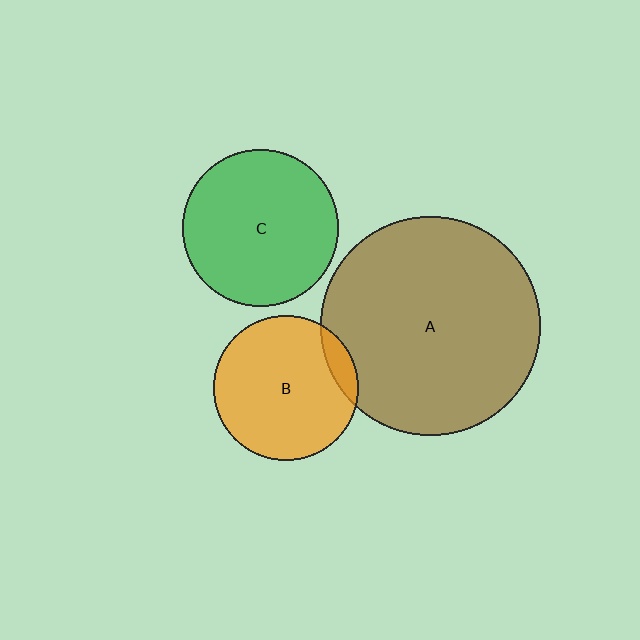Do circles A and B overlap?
Yes.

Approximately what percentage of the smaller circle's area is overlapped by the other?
Approximately 10%.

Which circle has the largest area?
Circle A (brown).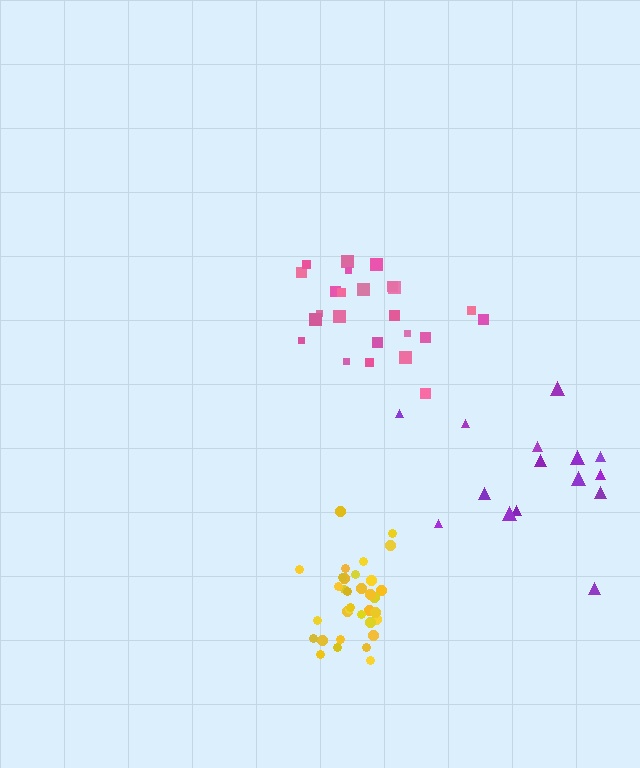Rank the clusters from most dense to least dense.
yellow, pink, purple.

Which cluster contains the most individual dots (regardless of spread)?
Yellow (35).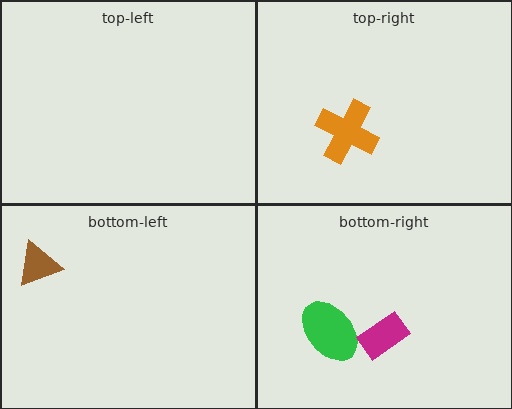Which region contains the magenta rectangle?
The bottom-right region.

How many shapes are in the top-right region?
1.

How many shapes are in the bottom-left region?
1.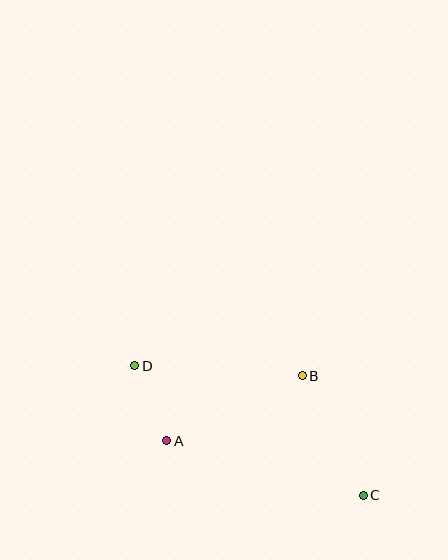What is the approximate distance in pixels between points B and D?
The distance between B and D is approximately 168 pixels.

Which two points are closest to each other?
Points A and D are closest to each other.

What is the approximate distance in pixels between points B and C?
The distance between B and C is approximately 134 pixels.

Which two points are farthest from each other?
Points C and D are farthest from each other.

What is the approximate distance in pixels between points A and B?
The distance between A and B is approximately 150 pixels.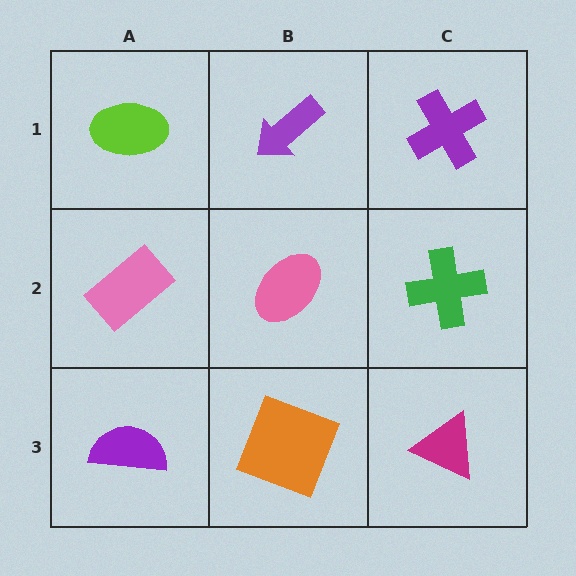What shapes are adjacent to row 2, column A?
A lime ellipse (row 1, column A), a purple semicircle (row 3, column A), a pink ellipse (row 2, column B).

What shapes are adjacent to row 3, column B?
A pink ellipse (row 2, column B), a purple semicircle (row 3, column A), a magenta triangle (row 3, column C).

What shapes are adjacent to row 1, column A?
A pink rectangle (row 2, column A), a purple arrow (row 1, column B).